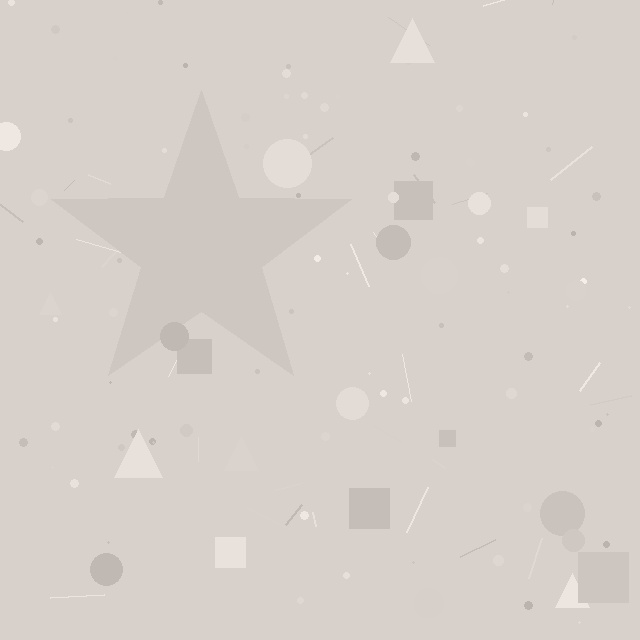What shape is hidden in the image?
A star is hidden in the image.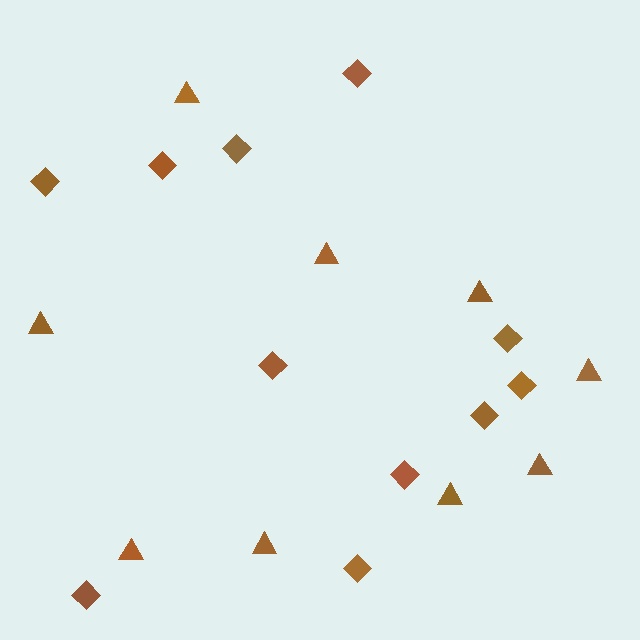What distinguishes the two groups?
There are 2 groups: one group of triangles (9) and one group of diamonds (11).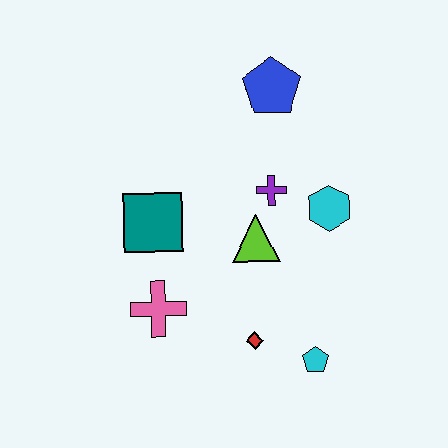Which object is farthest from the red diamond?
The blue pentagon is farthest from the red diamond.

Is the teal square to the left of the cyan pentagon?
Yes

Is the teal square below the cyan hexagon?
Yes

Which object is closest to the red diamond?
The cyan pentagon is closest to the red diamond.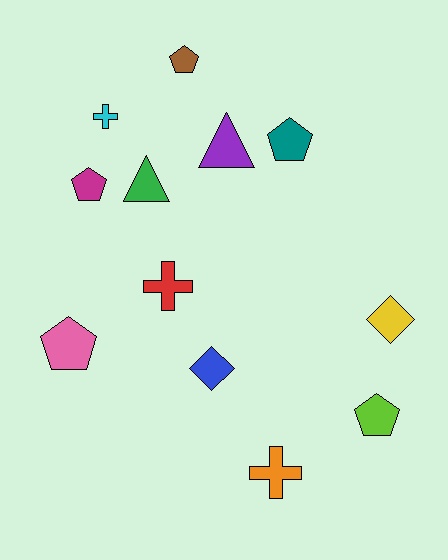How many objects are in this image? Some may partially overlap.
There are 12 objects.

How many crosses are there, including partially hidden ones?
There are 3 crosses.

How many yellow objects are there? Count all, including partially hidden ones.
There is 1 yellow object.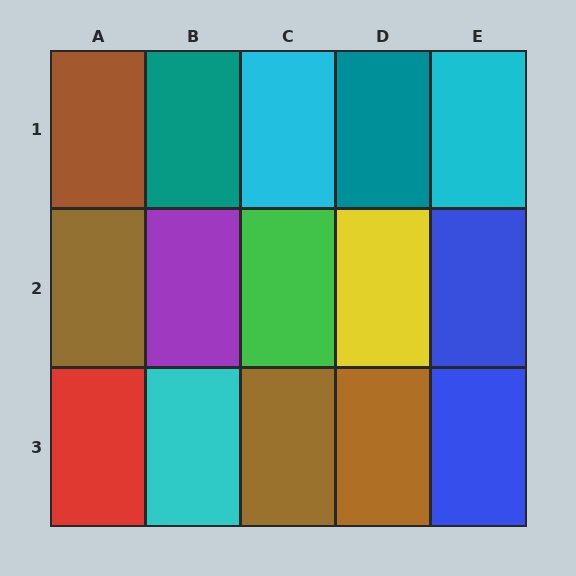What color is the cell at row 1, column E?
Cyan.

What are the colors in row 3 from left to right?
Red, cyan, brown, brown, blue.